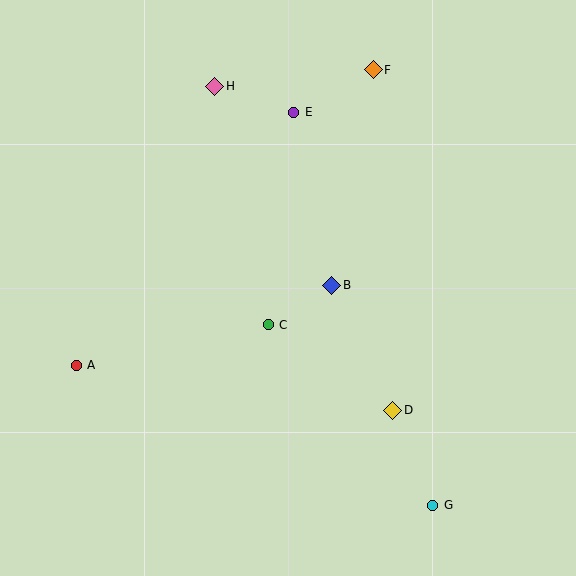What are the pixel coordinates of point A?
Point A is at (76, 365).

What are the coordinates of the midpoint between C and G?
The midpoint between C and G is at (351, 415).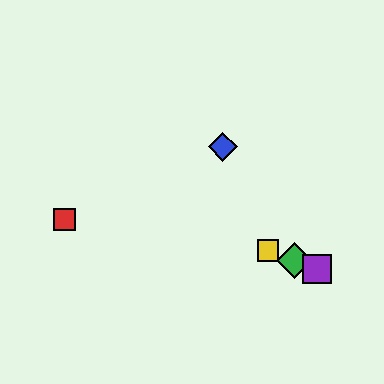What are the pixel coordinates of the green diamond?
The green diamond is at (294, 260).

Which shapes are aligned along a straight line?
The green diamond, the yellow square, the purple square are aligned along a straight line.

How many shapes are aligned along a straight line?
3 shapes (the green diamond, the yellow square, the purple square) are aligned along a straight line.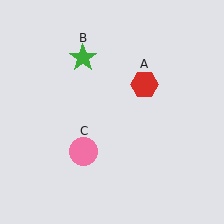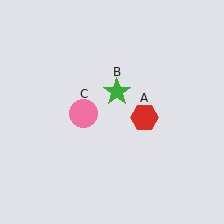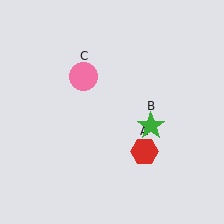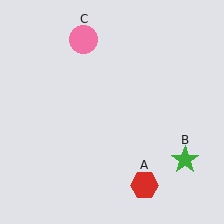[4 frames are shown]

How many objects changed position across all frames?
3 objects changed position: red hexagon (object A), green star (object B), pink circle (object C).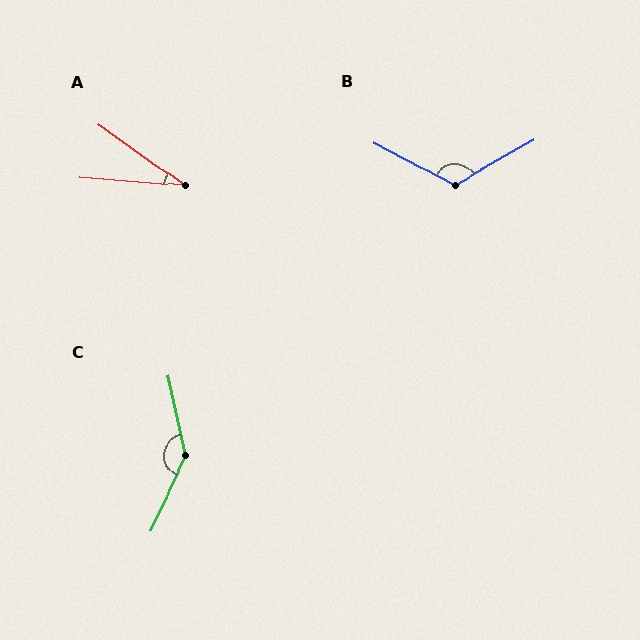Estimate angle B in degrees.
Approximately 123 degrees.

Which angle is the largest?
C, at approximately 142 degrees.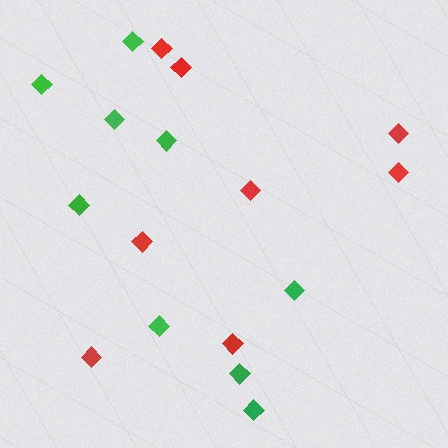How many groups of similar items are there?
There are 2 groups: one group of red diamonds (8) and one group of green diamonds (9).